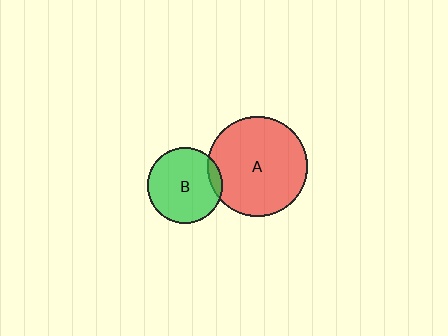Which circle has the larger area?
Circle A (red).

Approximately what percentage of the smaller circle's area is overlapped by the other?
Approximately 10%.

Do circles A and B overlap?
Yes.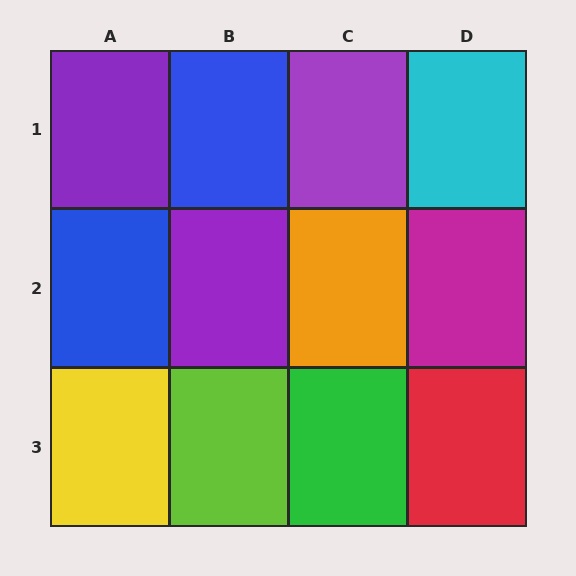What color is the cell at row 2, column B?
Purple.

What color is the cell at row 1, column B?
Blue.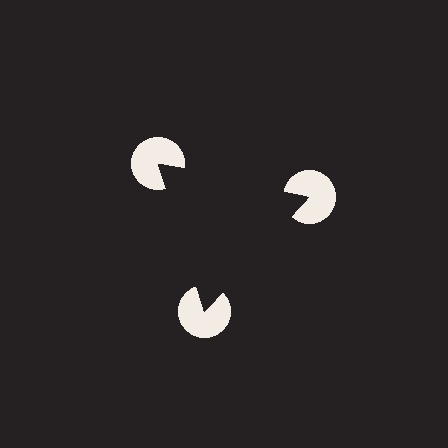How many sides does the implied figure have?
3 sides.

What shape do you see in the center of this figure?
An illusory triangle — its edges are inferred from the aligned wedge cuts in the pac-man discs, not physically drawn.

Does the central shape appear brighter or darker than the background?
It typically appears slightly darker than the background, even though no actual brightness change is drawn.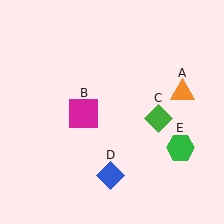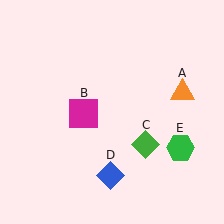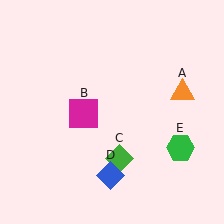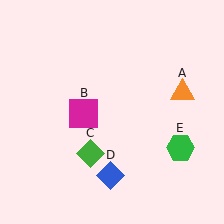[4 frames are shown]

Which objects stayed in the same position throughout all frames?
Orange triangle (object A) and magenta square (object B) and blue diamond (object D) and green hexagon (object E) remained stationary.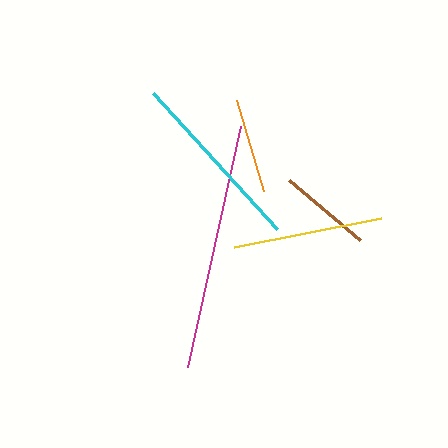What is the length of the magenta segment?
The magenta segment is approximately 247 pixels long.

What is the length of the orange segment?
The orange segment is approximately 95 pixels long.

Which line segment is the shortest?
The brown line is the shortest at approximately 93 pixels.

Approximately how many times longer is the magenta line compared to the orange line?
The magenta line is approximately 2.6 times the length of the orange line.